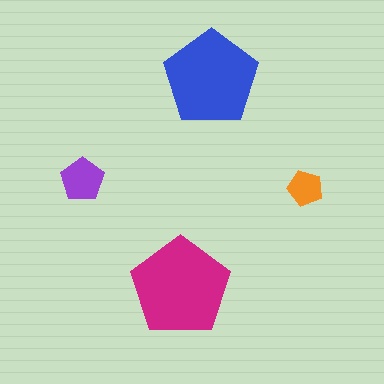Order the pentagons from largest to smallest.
the magenta one, the blue one, the purple one, the orange one.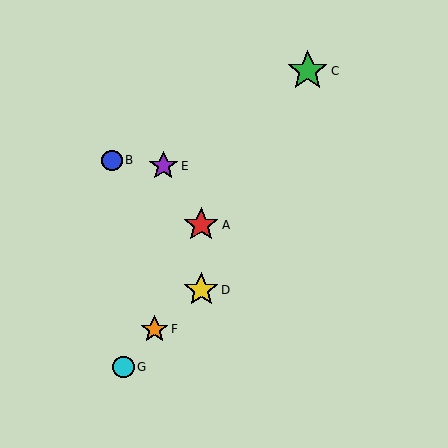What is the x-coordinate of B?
Object B is at x≈112.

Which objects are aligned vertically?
Objects A, D are aligned vertically.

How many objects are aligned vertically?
2 objects (A, D) are aligned vertically.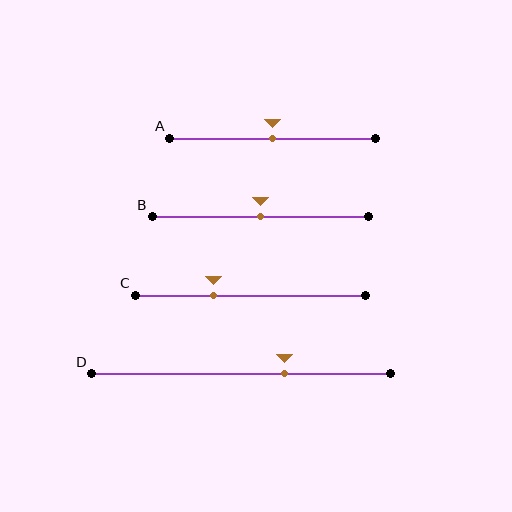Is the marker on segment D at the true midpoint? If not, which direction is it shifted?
No, the marker on segment D is shifted to the right by about 15% of the segment length.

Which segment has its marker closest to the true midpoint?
Segment A has its marker closest to the true midpoint.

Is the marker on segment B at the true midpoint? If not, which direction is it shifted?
Yes, the marker on segment B is at the true midpoint.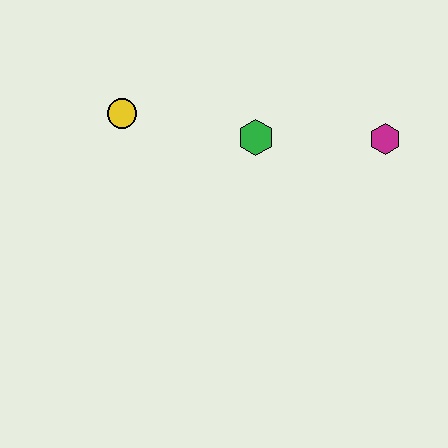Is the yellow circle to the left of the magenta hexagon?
Yes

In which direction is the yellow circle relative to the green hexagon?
The yellow circle is to the left of the green hexagon.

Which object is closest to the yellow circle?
The green hexagon is closest to the yellow circle.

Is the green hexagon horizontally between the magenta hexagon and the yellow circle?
Yes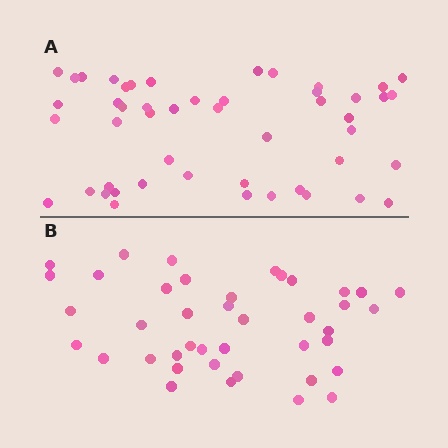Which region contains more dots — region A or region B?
Region A (the top region) has more dots.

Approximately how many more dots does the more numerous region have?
Region A has roughly 8 or so more dots than region B.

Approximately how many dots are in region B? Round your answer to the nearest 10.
About 40 dots. (The exact count is 41, which rounds to 40.)